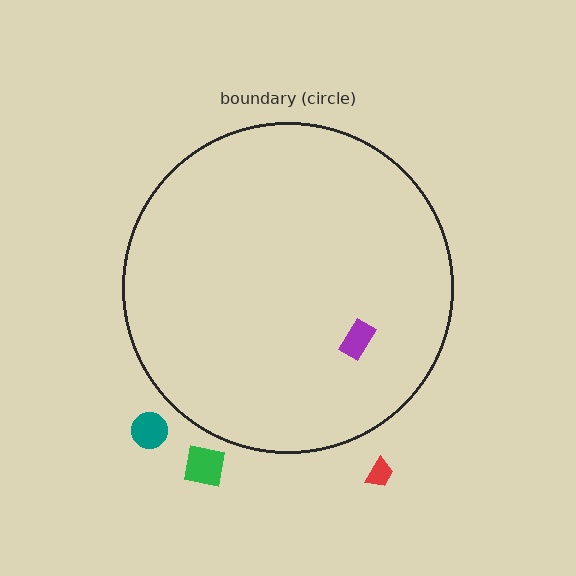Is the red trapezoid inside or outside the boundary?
Outside.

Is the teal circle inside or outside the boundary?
Outside.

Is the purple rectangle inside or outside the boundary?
Inside.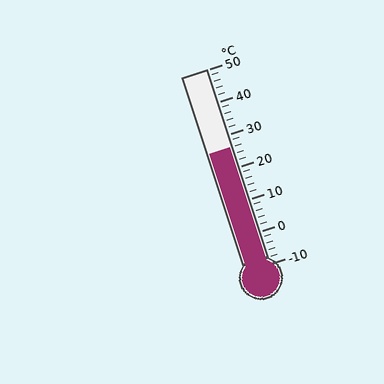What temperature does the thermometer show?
The thermometer shows approximately 26°C.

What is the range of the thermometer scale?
The thermometer scale ranges from -10°C to 50°C.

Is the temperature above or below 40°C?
The temperature is below 40°C.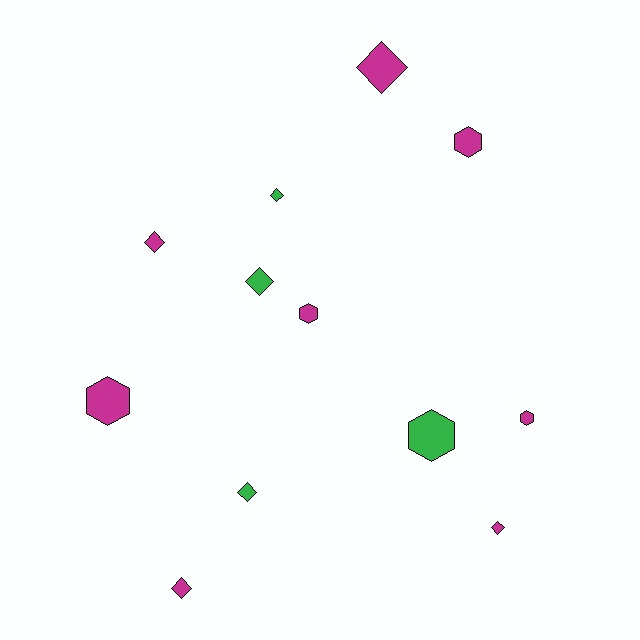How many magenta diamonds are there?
There are 4 magenta diamonds.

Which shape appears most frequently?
Diamond, with 7 objects.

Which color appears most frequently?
Magenta, with 8 objects.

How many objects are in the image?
There are 12 objects.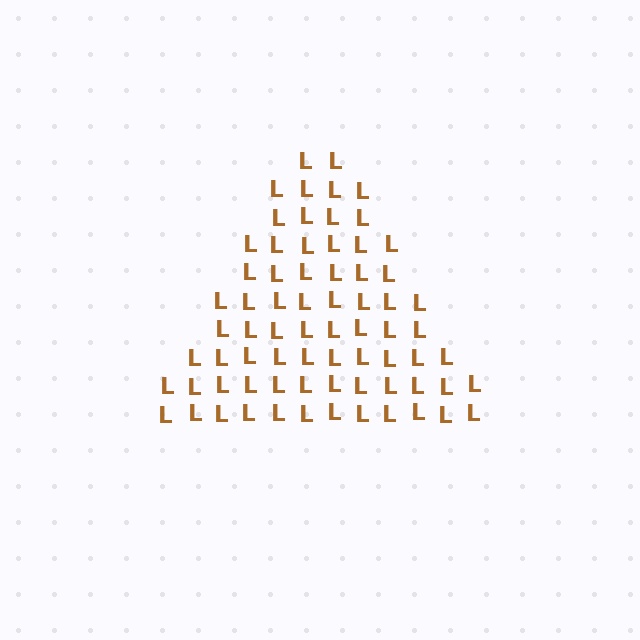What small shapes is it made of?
It is made of small letter L's.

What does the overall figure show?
The overall figure shows a triangle.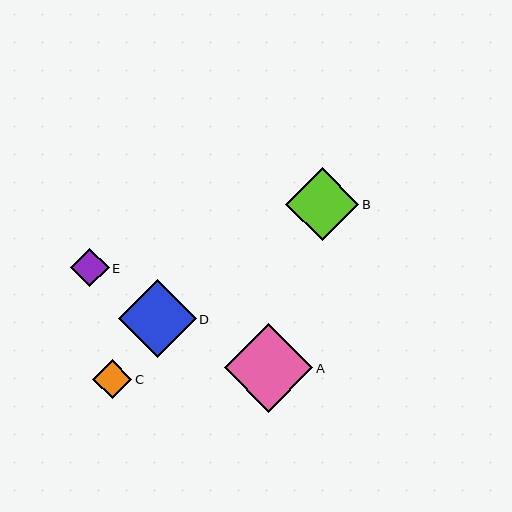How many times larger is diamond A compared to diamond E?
Diamond A is approximately 2.3 times the size of diamond E.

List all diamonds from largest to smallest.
From largest to smallest: A, D, B, C, E.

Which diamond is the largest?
Diamond A is the largest with a size of approximately 89 pixels.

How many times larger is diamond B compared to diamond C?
Diamond B is approximately 1.9 times the size of diamond C.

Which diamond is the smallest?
Diamond E is the smallest with a size of approximately 39 pixels.